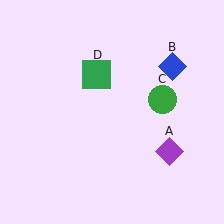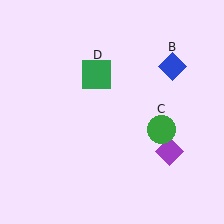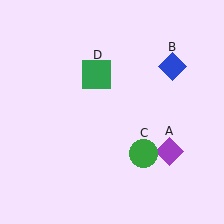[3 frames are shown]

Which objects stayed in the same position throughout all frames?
Purple diamond (object A) and blue diamond (object B) and green square (object D) remained stationary.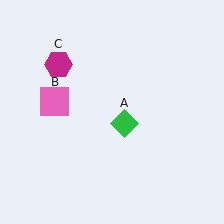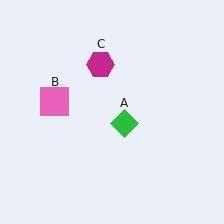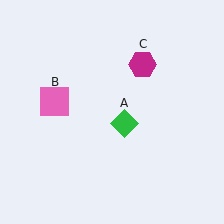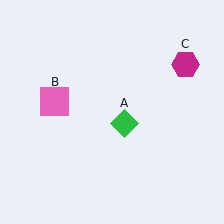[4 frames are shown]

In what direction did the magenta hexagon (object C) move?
The magenta hexagon (object C) moved right.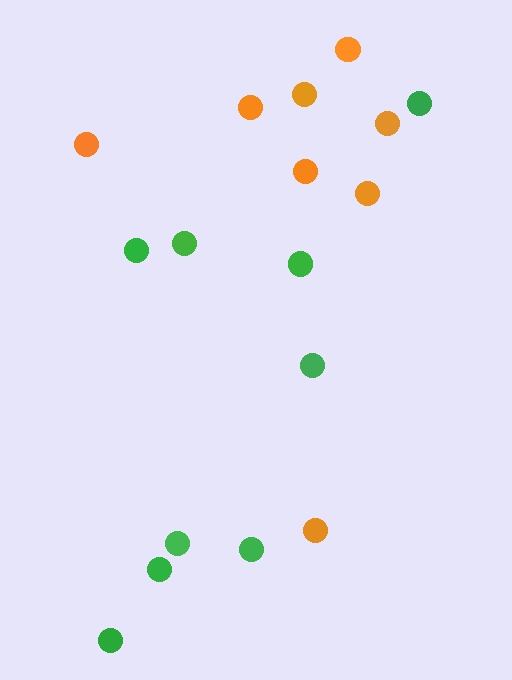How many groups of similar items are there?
There are 2 groups: one group of orange circles (8) and one group of green circles (9).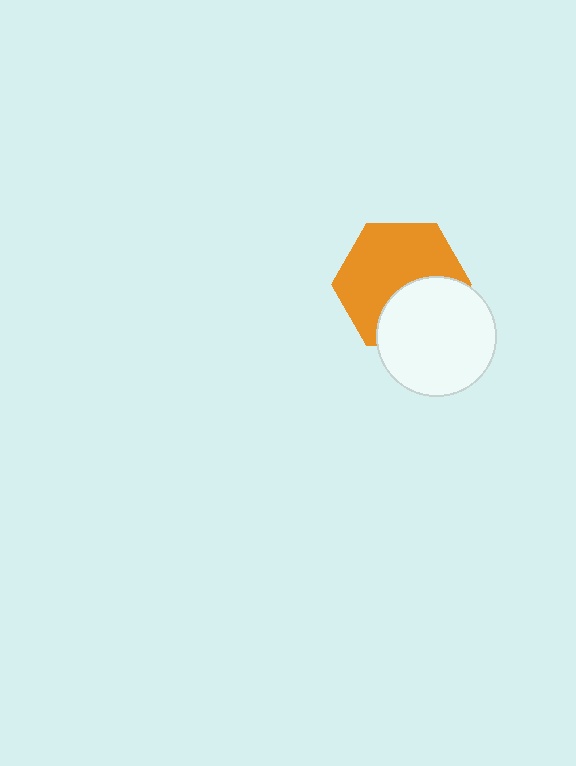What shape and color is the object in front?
The object in front is a white circle.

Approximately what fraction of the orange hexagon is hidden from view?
Roughly 36% of the orange hexagon is hidden behind the white circle.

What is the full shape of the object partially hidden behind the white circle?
The partially hidden object is an orange hexagon.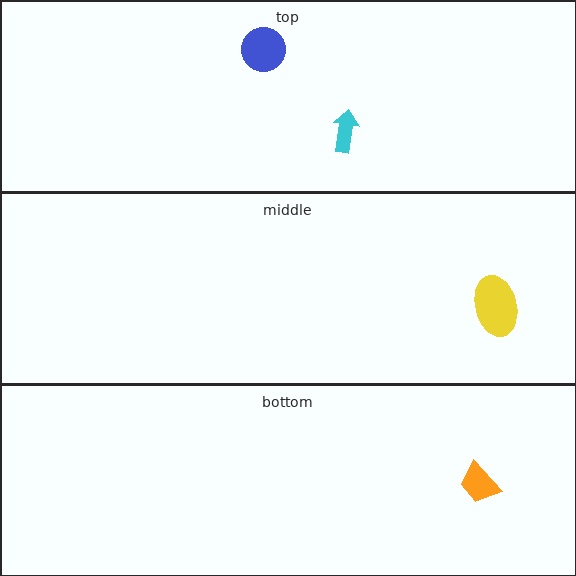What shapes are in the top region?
The blue circle, the cyan arrow.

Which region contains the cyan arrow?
The top region.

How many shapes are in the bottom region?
1.